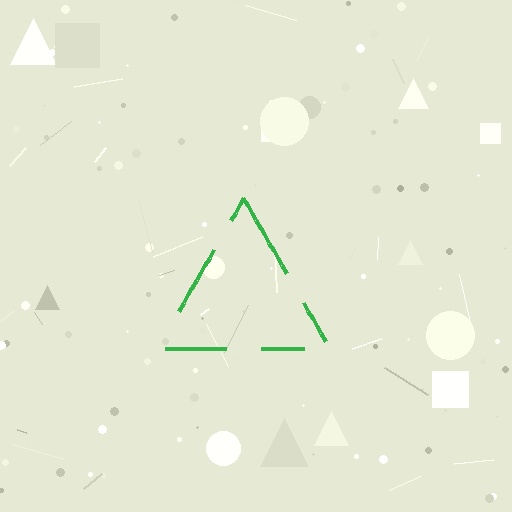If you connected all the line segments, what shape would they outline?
They would outline a triangle.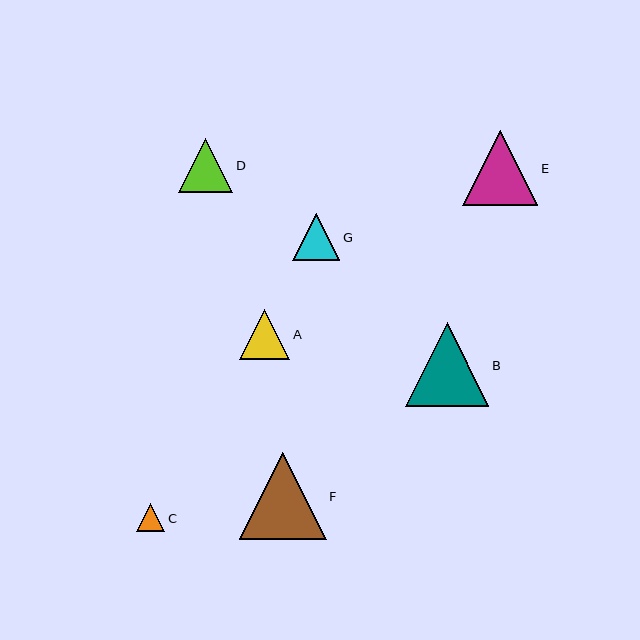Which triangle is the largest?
Triangle F is the largest with a size of approximately 87 pixels.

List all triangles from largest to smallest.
From largest to smallest: F, B, E, D, A, G, C.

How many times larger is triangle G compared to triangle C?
Triangle G is approximately 1.7 times the size of triangle C.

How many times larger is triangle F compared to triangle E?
Triangle F is approximately 1.2 times the size of triangle E.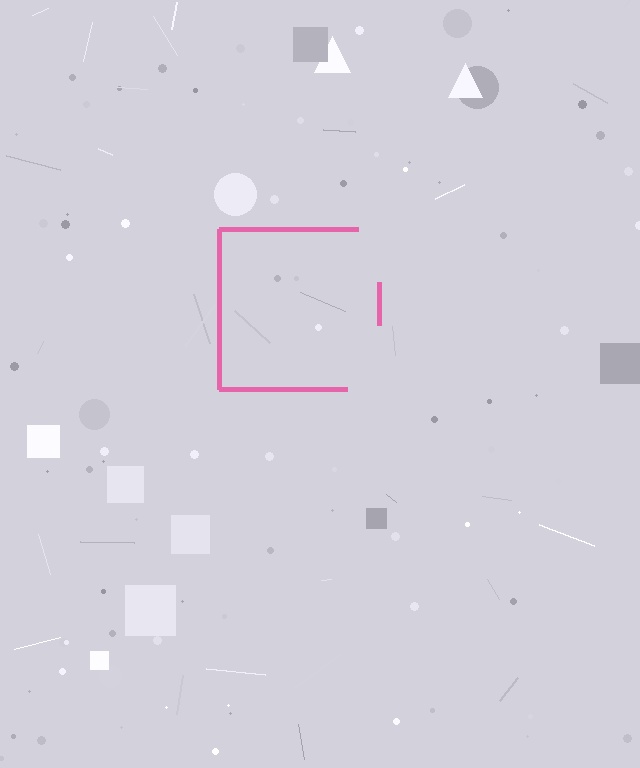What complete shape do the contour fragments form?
The contour fragments form a square.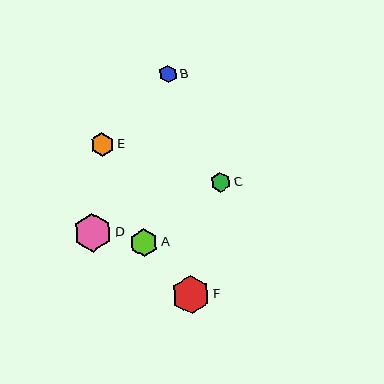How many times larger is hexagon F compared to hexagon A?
Hexagon F is approximately 1.4 times the size of hexagon A.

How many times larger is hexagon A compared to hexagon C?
Hexagon A is approximately 1.4 times the size of hexagon C.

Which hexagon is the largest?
Hexagon D is the largest with a size of approximately 39 pixels.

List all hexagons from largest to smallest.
From largest to smallest: D, F, A, E, C, B.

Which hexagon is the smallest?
Hexagon B is the smallest with a size of approximately 18 pixels.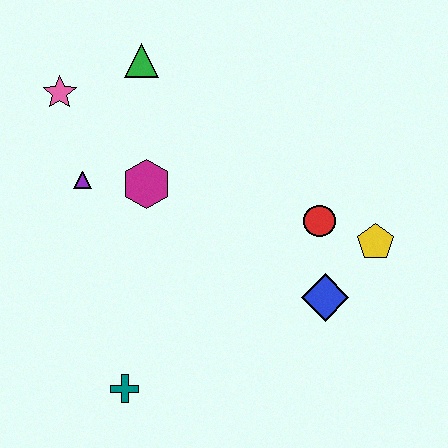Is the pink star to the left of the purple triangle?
Yes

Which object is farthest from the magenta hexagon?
The yellow pentagon is farthest from the magenta hexagon.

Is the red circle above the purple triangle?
No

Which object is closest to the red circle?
The yellow pentagon is closest to the red circle.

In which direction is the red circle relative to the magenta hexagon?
The red circle is to the right of the magenta hexagon.